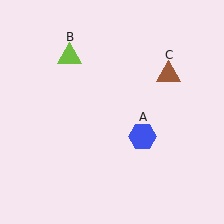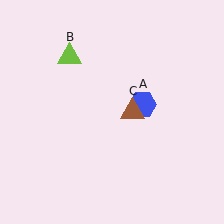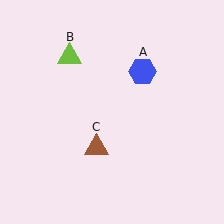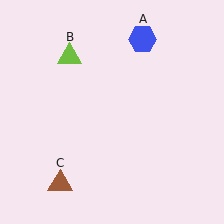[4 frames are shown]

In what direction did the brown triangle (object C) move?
The brown triangle (object C) moved down and to the left.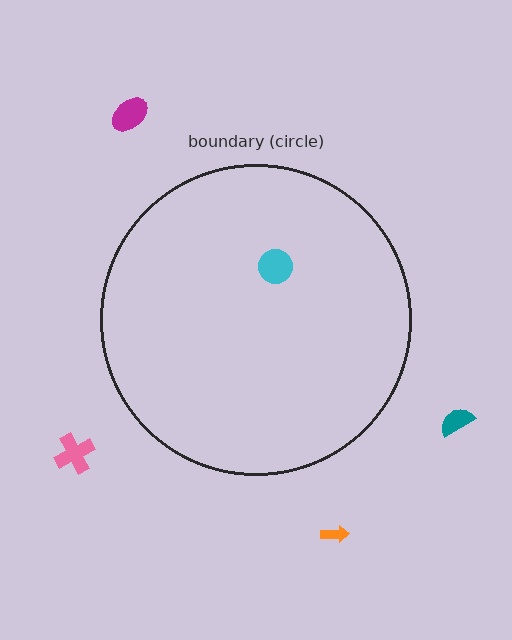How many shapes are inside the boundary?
1 inside, 4 outside.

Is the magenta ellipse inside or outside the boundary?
Outside.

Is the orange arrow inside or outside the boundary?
Outside.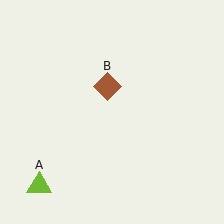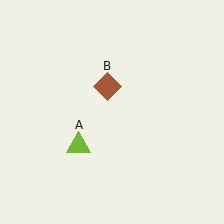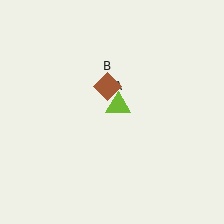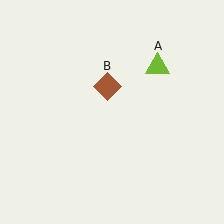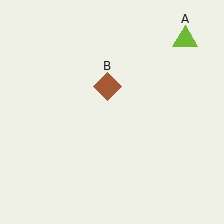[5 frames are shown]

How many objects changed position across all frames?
1 object changed position: lime triangle (object A).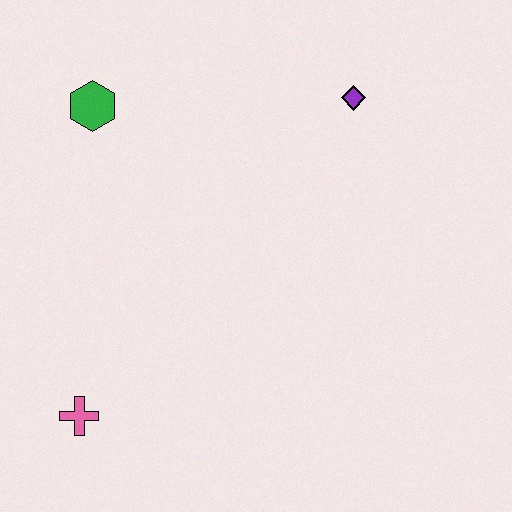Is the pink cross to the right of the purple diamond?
No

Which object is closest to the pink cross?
The green hexagon is closest to the pink cross.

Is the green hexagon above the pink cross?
Yes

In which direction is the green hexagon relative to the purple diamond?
The green hexagon is to the left of the purple diamond.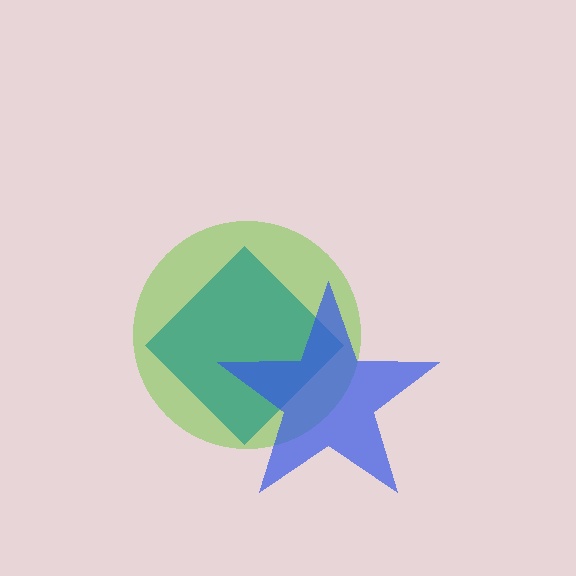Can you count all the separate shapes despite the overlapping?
Yes, there are 3 separate shapes.